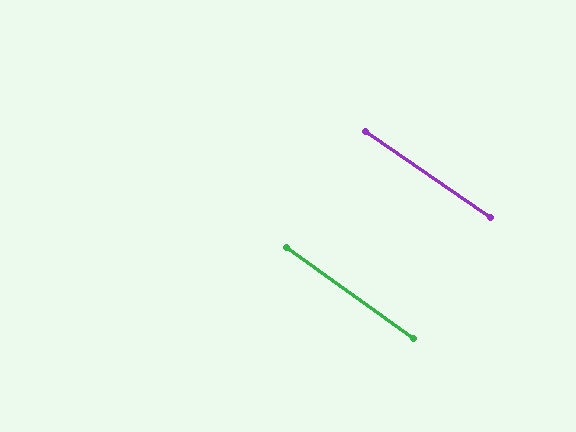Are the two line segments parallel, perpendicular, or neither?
Parallel — their directions differ by only 1.3°.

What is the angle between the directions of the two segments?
Approximately 1 degree.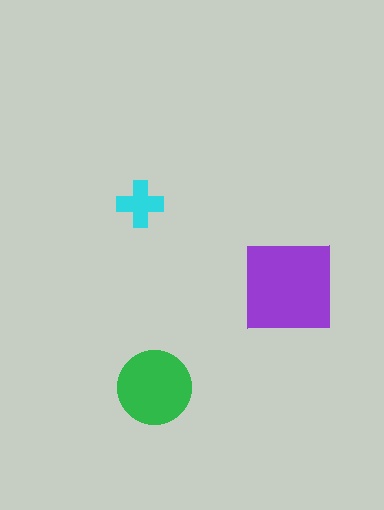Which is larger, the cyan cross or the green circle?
The green circle.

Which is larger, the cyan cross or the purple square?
The purple square.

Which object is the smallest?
The cyan cross.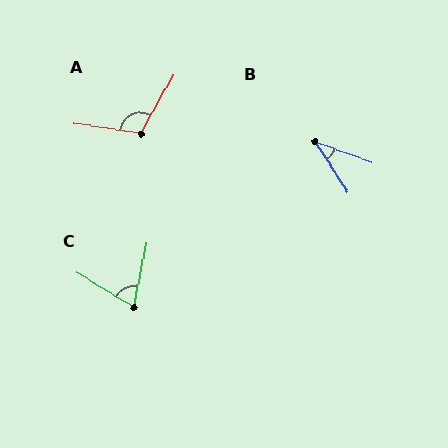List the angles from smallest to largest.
B (37°), C (70°), A (110°).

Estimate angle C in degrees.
Approximately 70 degrees.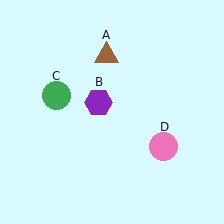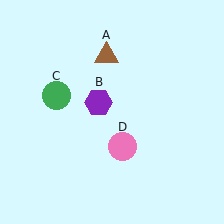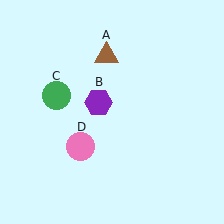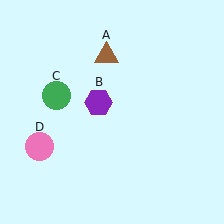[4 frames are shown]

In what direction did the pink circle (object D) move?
The pink circle (object D) moved left.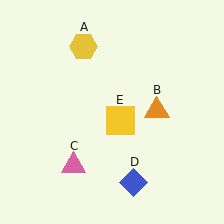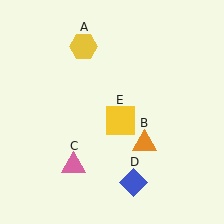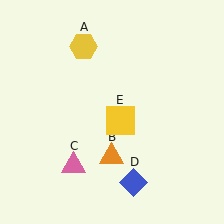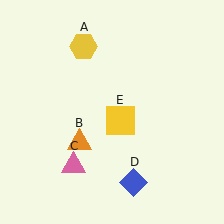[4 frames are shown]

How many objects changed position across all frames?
1 object changed position: orange triangle (object B).